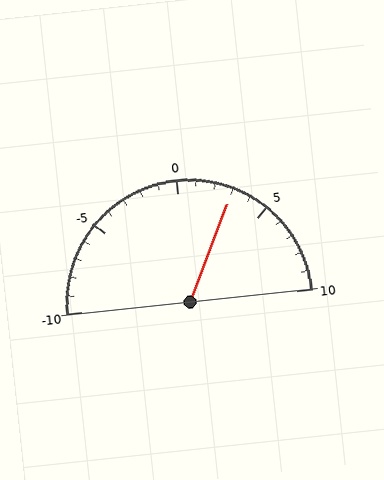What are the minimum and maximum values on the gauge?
The gauge ranges from -10 to 10.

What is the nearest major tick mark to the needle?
The nearest major tick mark is 5.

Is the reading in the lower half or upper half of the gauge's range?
The reading is in the upper half of the range (-10 to 10).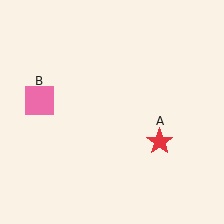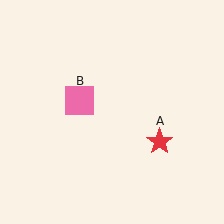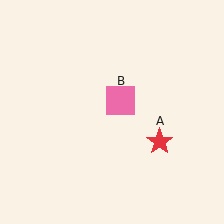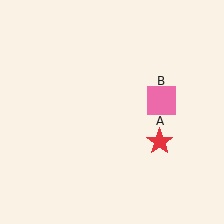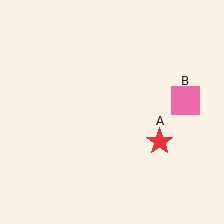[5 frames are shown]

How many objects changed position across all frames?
1 object changed position: pink square (object B).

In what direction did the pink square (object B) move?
The pink square (object B) moved right.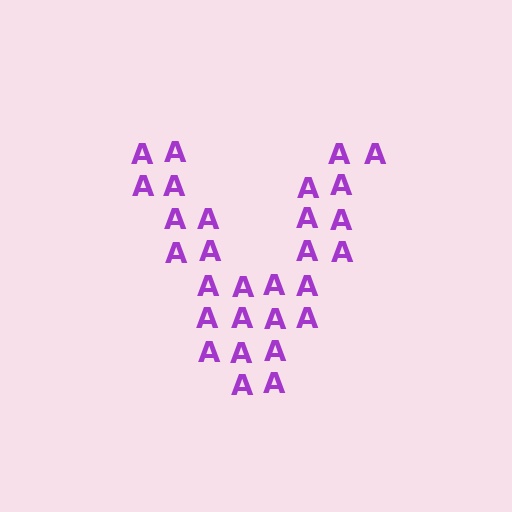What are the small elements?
The small elements are letter A's.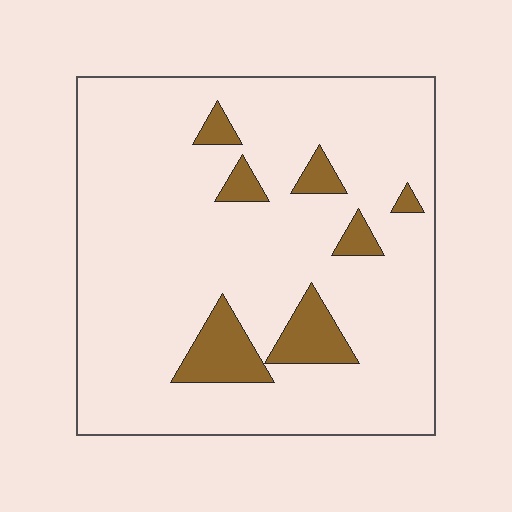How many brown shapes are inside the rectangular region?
7.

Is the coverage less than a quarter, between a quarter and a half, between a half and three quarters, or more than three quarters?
Less than a quarter.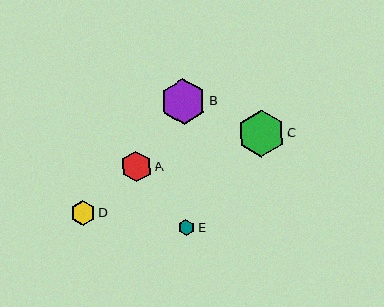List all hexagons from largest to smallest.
From largest to smallest: C, B, A, D, E.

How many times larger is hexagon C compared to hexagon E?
Hexagon C is approximately 2.9 times the size of hexagon E.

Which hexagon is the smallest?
Hexagon E is the smallest with a size of approximately 16 pixels.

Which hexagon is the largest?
Hexagon C is the largest with a size of approximately 47 pixels.